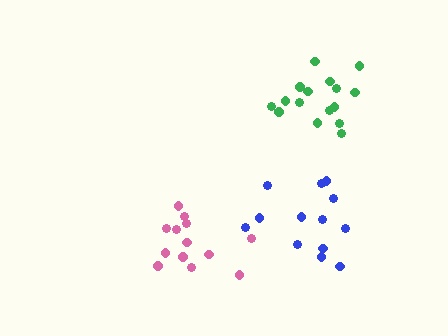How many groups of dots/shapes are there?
There are 3 groups.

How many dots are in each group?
Group 1: 13 dots, Group 2: 16 dots, Group 3: 13 dots (42 total).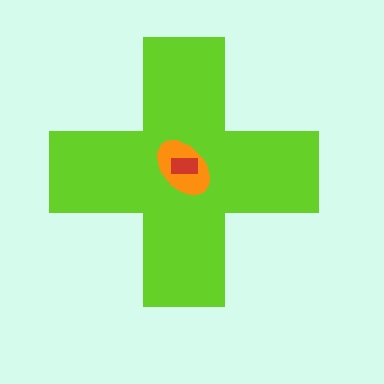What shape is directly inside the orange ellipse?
The red rectangle.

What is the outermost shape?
The lime cross.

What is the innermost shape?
The red rectangle.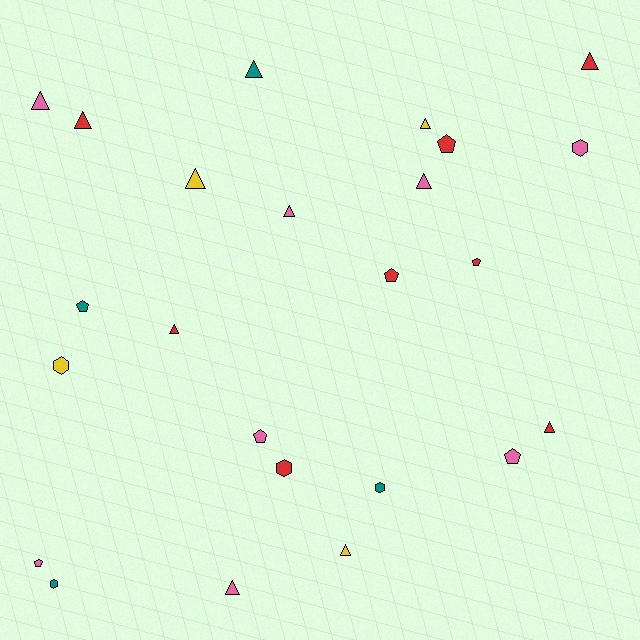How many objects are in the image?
There are 24 objects.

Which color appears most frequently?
Pink, with 8 objects.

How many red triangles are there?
There are 4 red triangles.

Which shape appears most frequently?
Triangle, with 12 objects.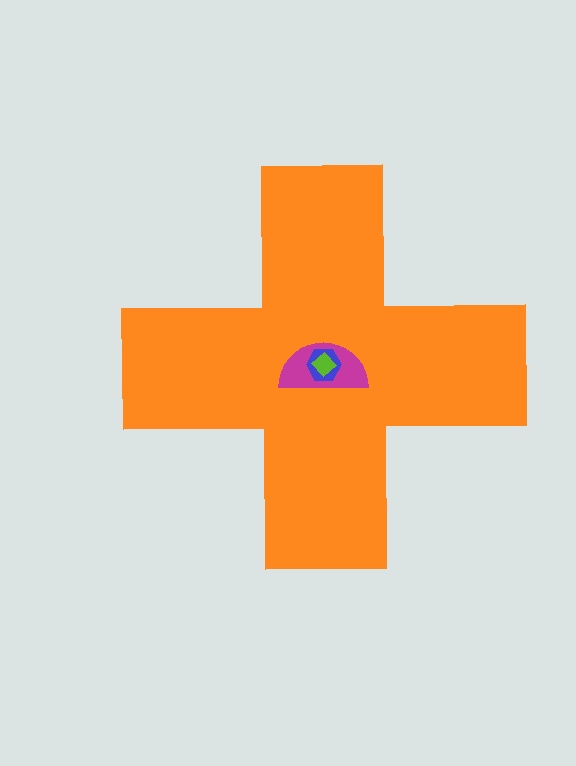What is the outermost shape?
The orange cross.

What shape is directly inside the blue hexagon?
The lime diamond.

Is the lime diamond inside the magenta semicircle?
Yes.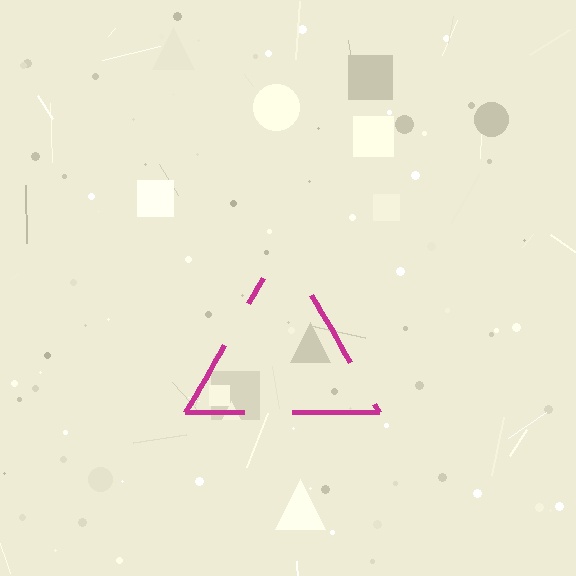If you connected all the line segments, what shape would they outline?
They would outline a triangle.